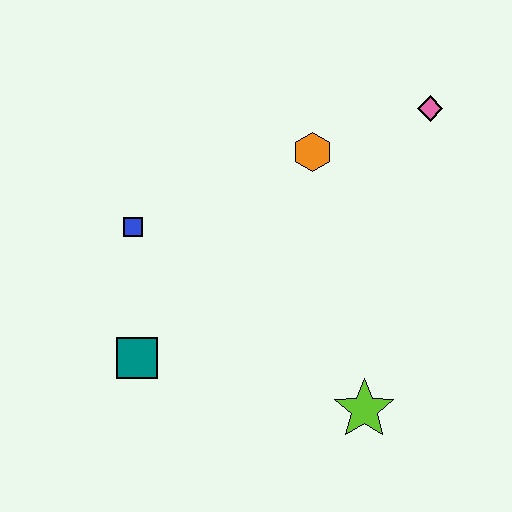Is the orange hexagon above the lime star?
Yes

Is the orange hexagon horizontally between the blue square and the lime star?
Yes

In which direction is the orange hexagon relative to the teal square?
The orange hexagon is above the teal square.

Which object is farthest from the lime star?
The pink diamond is farthest from the lime star.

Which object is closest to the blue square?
The teal square is closest to the blue square.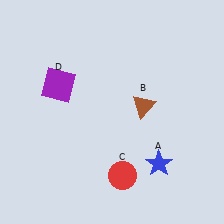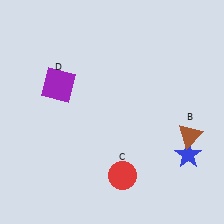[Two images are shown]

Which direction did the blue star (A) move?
The blue star (A) moved right.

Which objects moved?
The objects that moved are: the blue star (A), the brown triangle (B).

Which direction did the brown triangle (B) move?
The brown triangle (B) moved right.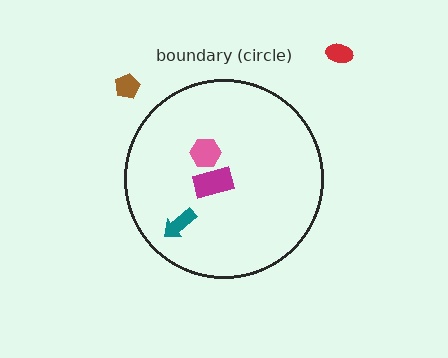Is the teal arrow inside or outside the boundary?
Inside.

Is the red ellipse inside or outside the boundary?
Outside.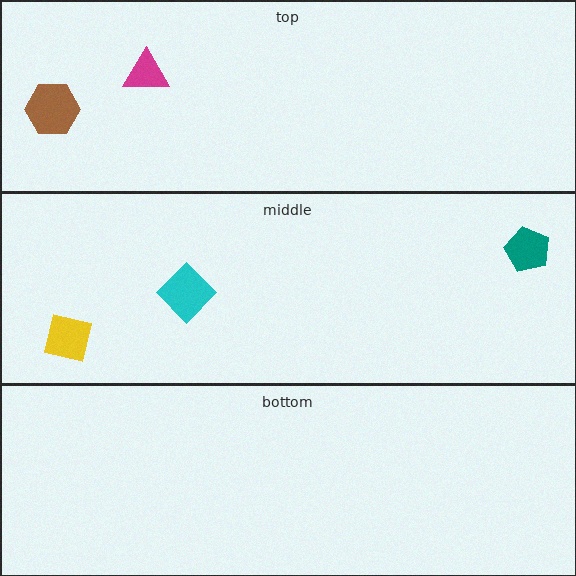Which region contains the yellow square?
The middle region.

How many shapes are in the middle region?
3.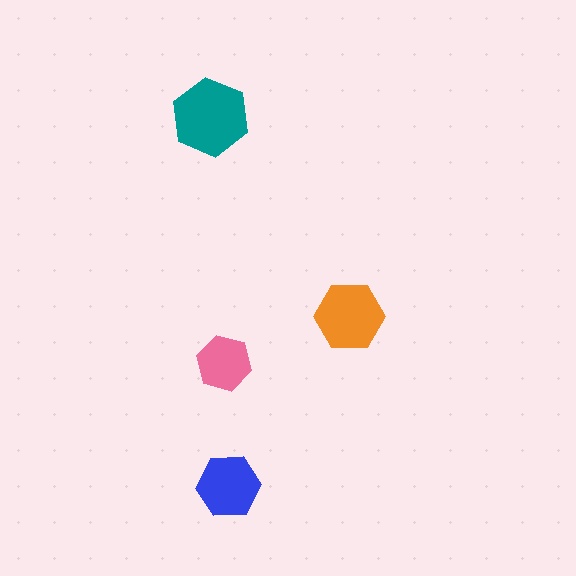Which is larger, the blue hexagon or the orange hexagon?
The orange one.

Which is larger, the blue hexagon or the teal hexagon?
The teal one.